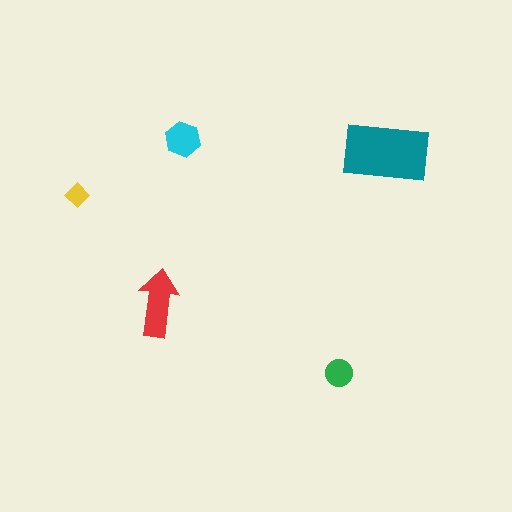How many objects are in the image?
There are 5 objects in the image.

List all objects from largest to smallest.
The teal rectangle, the red arrow, the cyan hexagon, the green circle, the yellow diamond.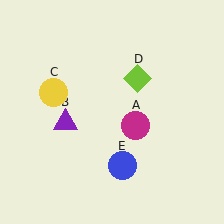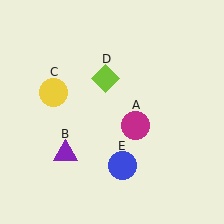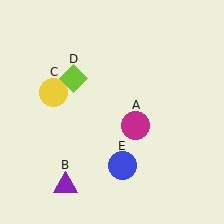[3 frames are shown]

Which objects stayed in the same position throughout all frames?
Magenta circle (object A) and yellow circle (object C) and blue circle (object E) remained stationary.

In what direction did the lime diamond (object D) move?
The lime diamond (object D) moved left.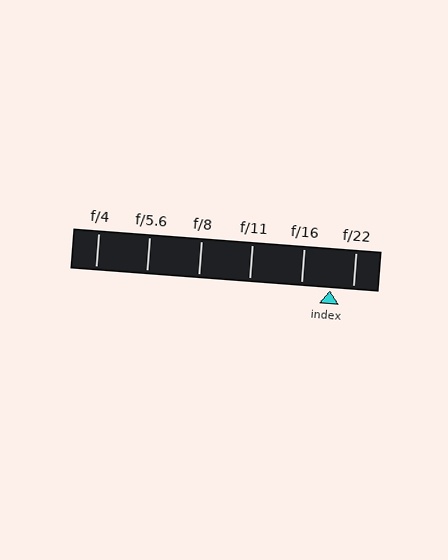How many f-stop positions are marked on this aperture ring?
There are 6 f-stop positions marked.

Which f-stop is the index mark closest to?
The index mark is closest to f/22.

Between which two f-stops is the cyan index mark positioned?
The index mark is between f/16 and f/22.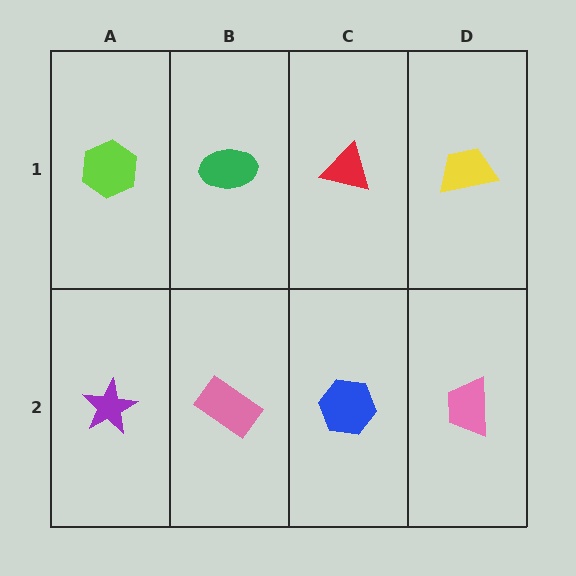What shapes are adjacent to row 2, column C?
A red triangle (row 1, column C), a pink rectangle (row 2, column B), a pink trapezoid (row 2, column D).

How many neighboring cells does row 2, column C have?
3.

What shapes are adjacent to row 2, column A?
A lime hexagon (row 1, column A), a pink rectangle (row 2, column B).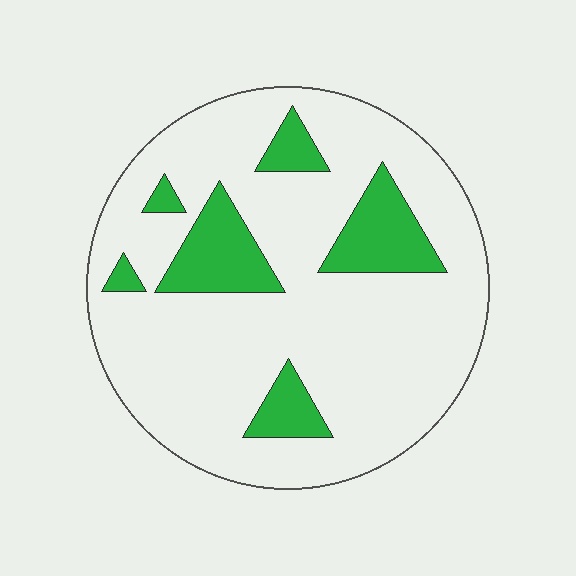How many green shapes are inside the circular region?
6.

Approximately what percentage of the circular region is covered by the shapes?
Approximately 20%.